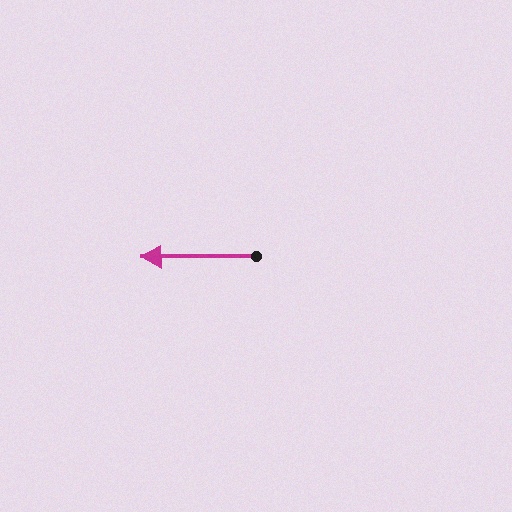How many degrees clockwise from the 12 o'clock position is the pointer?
Approximately 270 degrees.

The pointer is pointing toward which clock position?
Roughly 9 o'clock.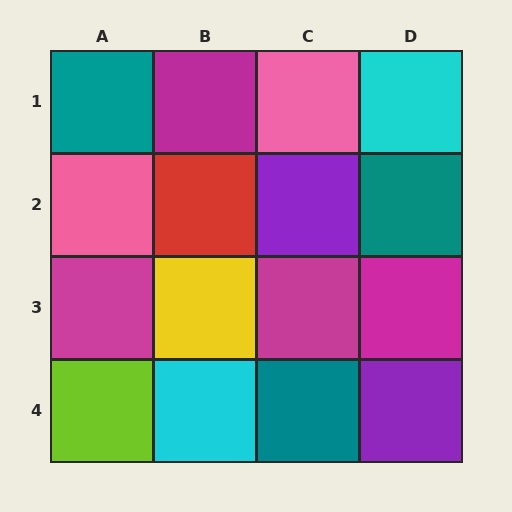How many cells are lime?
1 cell is lime.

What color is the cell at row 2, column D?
Teal.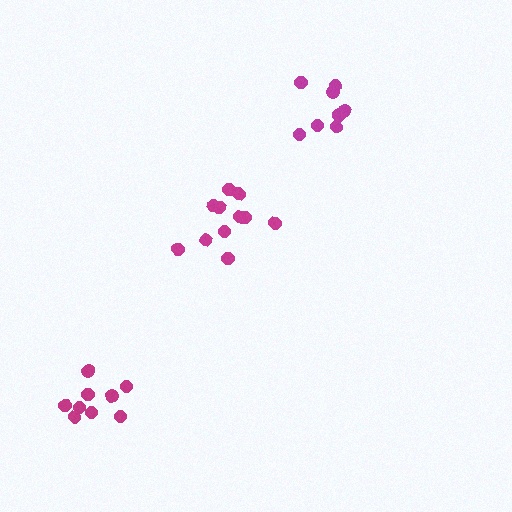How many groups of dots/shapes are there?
There are 3 groups.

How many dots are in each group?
Group 1: 9 dots, Group 2: 11 dots, Group 3: 8 dots (28 total).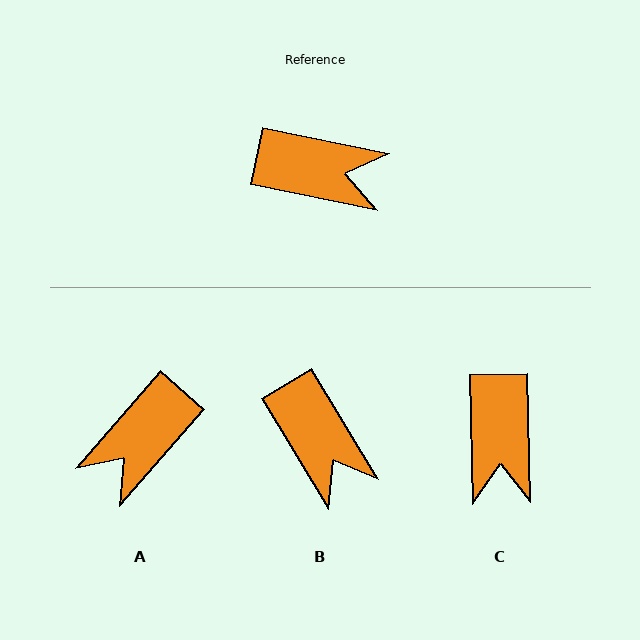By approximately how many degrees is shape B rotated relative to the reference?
Approximately 47 degrees clockwise.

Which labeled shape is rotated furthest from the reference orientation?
A, about 119 degrees away.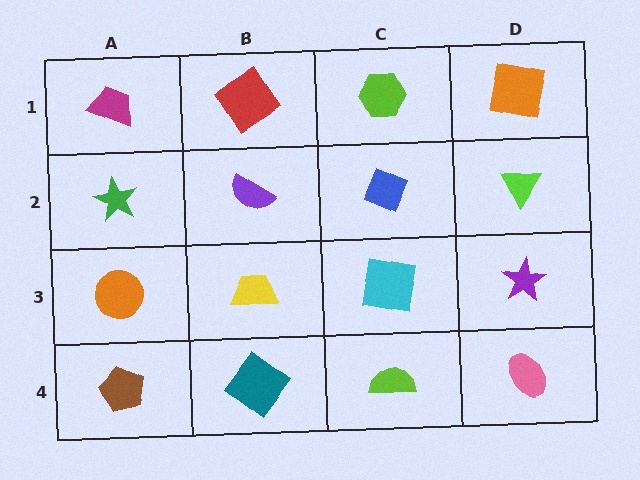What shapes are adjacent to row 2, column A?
A magenta trapezoid (row 1, column A), an orange circle (row 3, column A), a purple semicircle (row 2, column B).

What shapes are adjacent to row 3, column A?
A green star (row 2, column A), a brown pentagon (row 4, column A), a yellow trapezoid (row 3, column B).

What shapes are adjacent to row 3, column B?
A purple semicircle (row 2, column B), a teal diamond (row 4, column B), an orange circle (row 3, column A), a cyan square (row 3, column C).